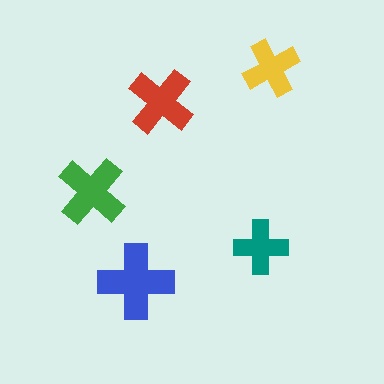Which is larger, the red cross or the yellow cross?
The red one.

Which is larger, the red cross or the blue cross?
The blue one.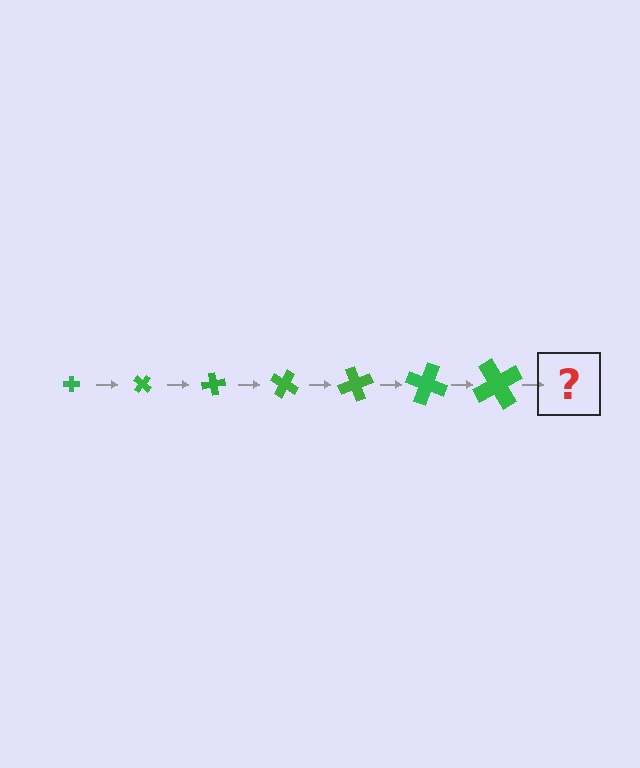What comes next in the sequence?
The next element should be a cross, larger than the previous one and rotated 280 degrees from the start.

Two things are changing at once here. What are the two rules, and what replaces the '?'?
The two rules are that the cross grows larger each step and it rotates 40 degrees each step. The '?' should be a cross, larger than the previous one and rotated 280 degrees from the start.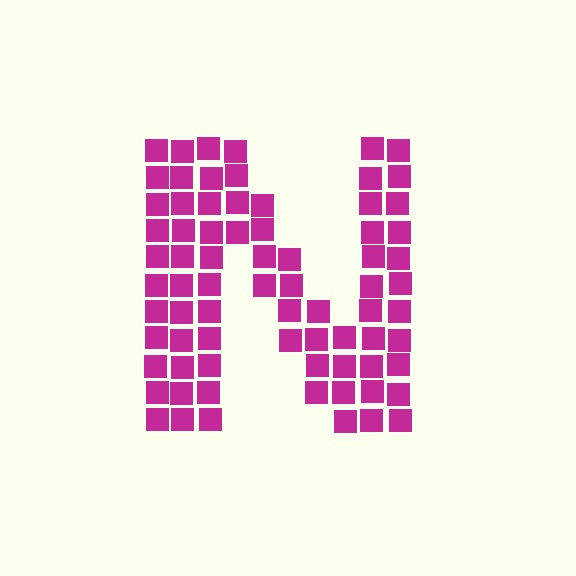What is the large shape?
The large shape is the letter N.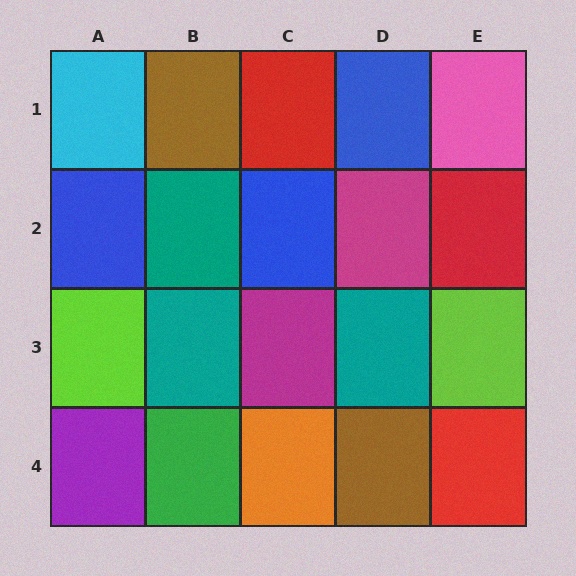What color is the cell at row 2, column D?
Magenta.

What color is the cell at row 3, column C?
Magenta.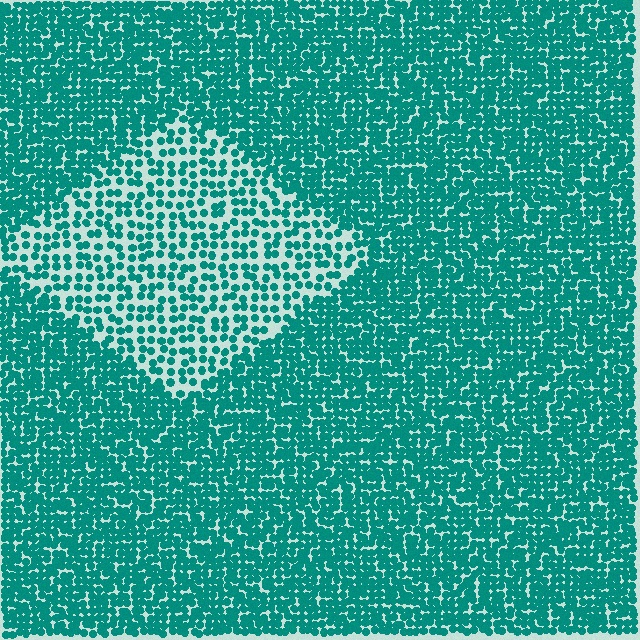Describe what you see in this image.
The image contains small teal elements arranged at two different densities. A diamond-shaped region is visible where the elements are less densely packed than the surrounding area.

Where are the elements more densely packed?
The elements are more densely packed outside the diamond boundary.